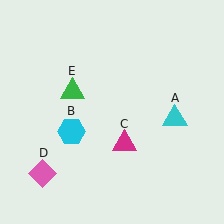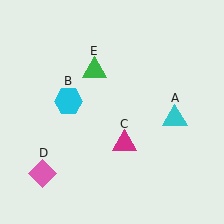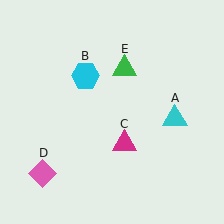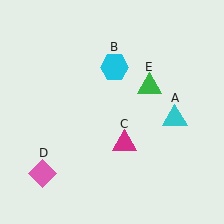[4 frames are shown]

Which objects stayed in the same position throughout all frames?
Cyan triangle (object A) and magenta triangle (object C) and pink diamond (object D) remained stationary.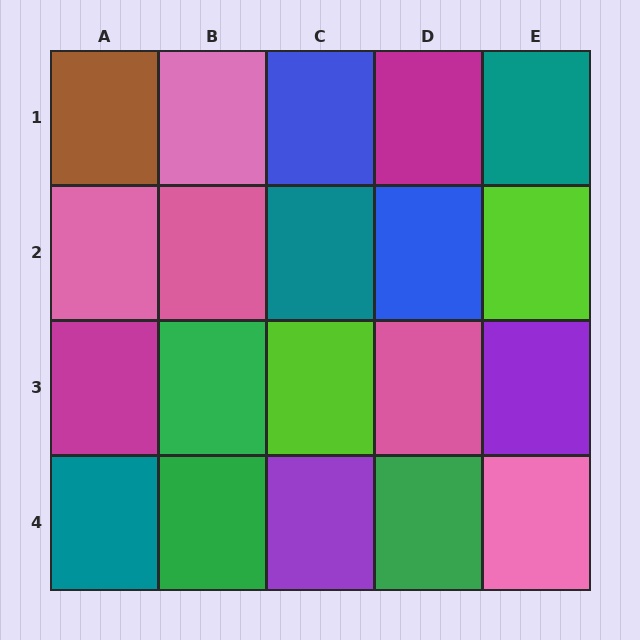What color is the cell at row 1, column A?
Brown.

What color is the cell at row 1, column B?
Pink.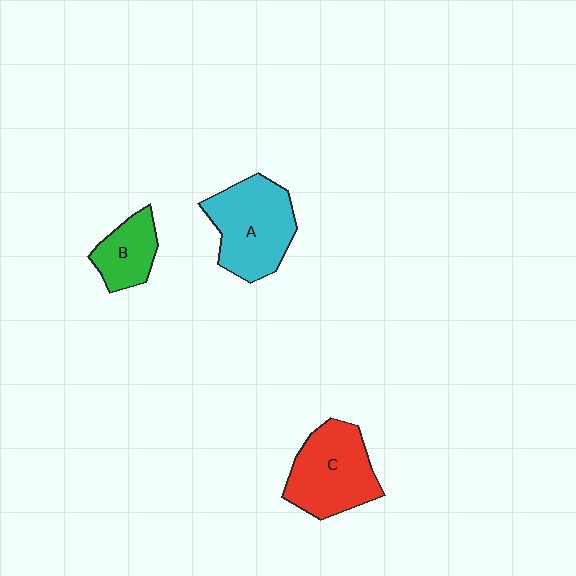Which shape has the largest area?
Shape A (cyan).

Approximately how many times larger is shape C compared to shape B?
Approximately 1.8 times.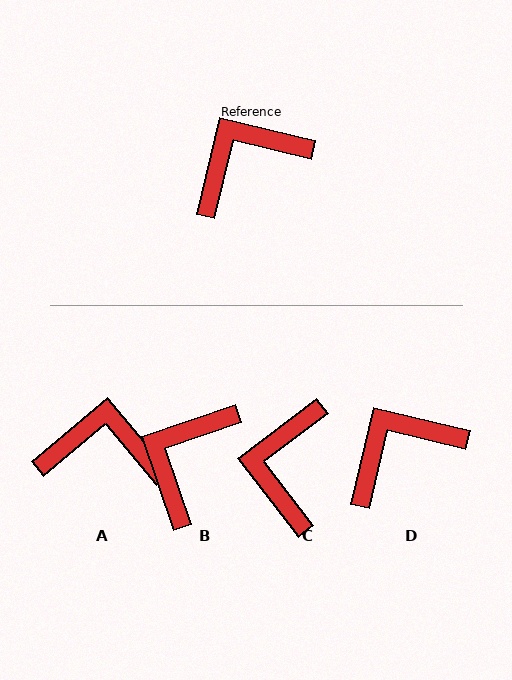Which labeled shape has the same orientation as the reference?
D.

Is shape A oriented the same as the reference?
No, it is off by about 37 degrees.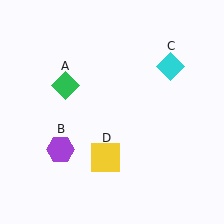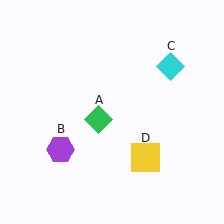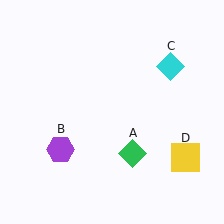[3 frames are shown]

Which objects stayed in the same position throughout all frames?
Purple hexagon (object B) and cyan diamond (object C) remained stationary.